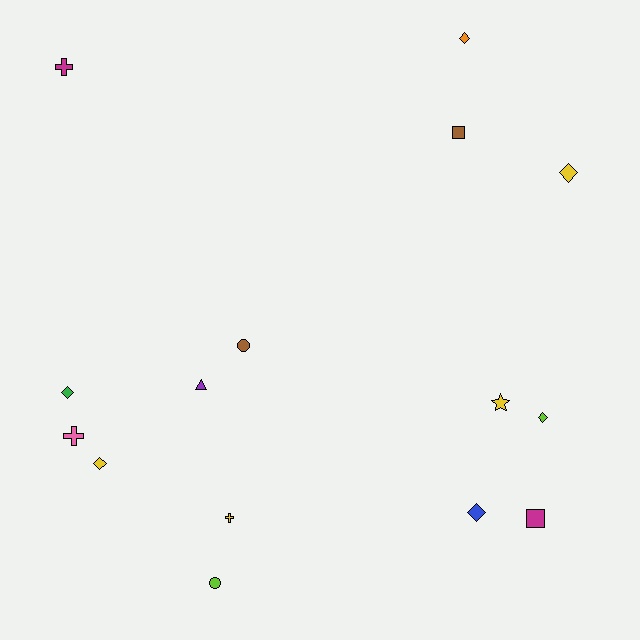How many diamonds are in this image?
There are 6 diamonds.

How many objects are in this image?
There are 15 objects.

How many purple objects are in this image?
There is 1 purple object.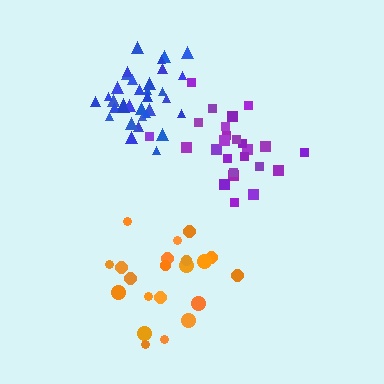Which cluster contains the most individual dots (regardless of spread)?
Blue (34).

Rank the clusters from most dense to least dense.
blue, purple, orange.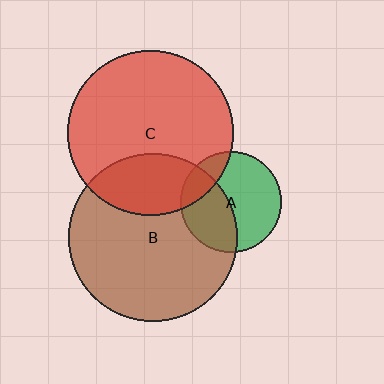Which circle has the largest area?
Circle B (brown).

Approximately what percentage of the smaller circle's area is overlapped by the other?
Approximately 20%.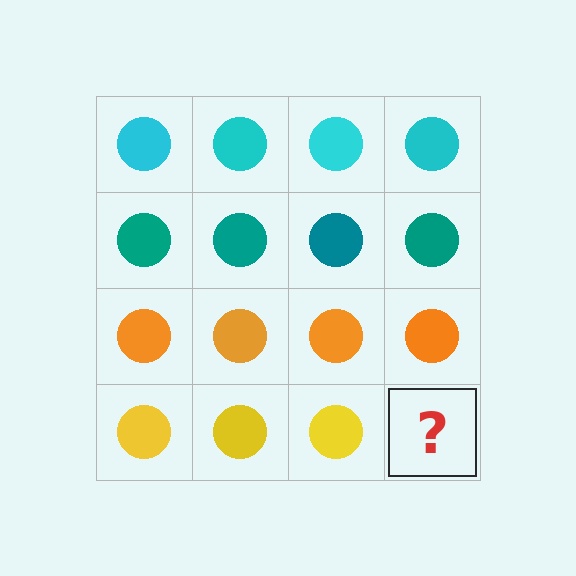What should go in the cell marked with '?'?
The missing cell should contain a yellow circle.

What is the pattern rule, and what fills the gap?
The rule is that each row has a consistent color. The gap should be filled with a yellow circle.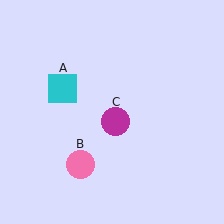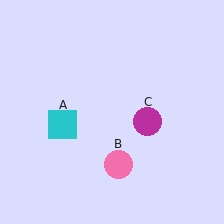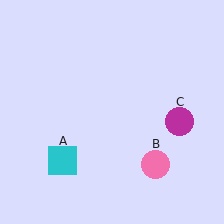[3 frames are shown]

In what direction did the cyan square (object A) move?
The cyan square (object A) moved down.